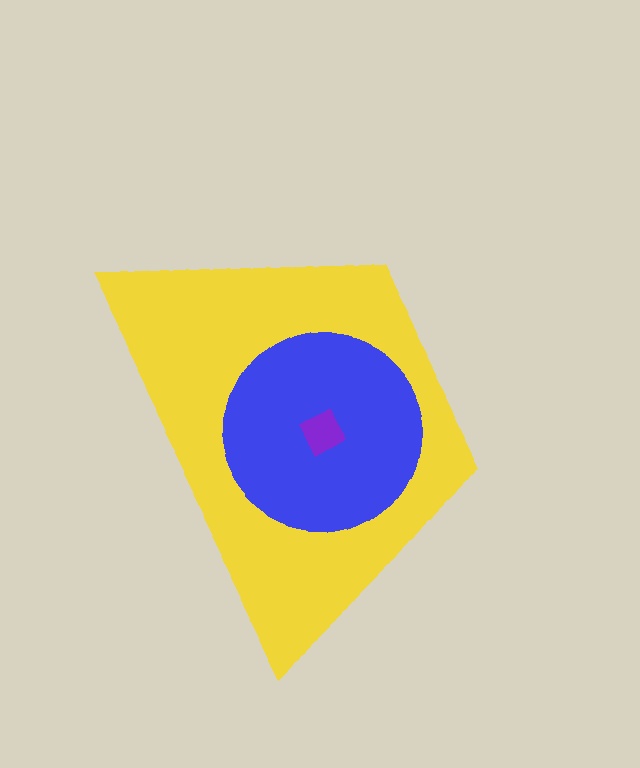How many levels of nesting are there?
3.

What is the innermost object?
The purple diamond.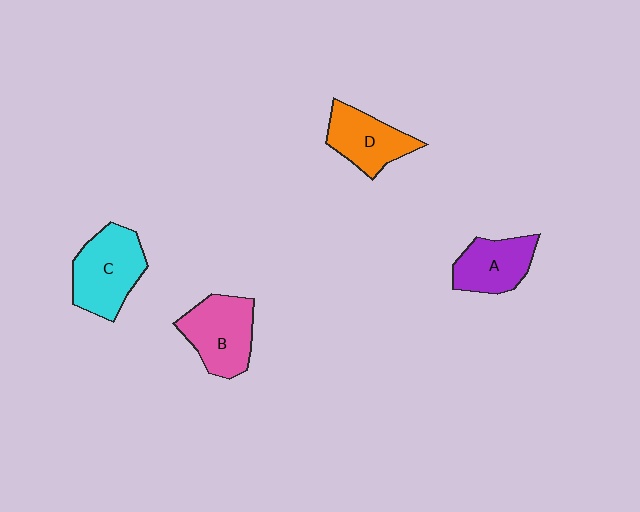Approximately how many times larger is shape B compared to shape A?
Approximately 1.2 times.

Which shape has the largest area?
Shape C (cyan).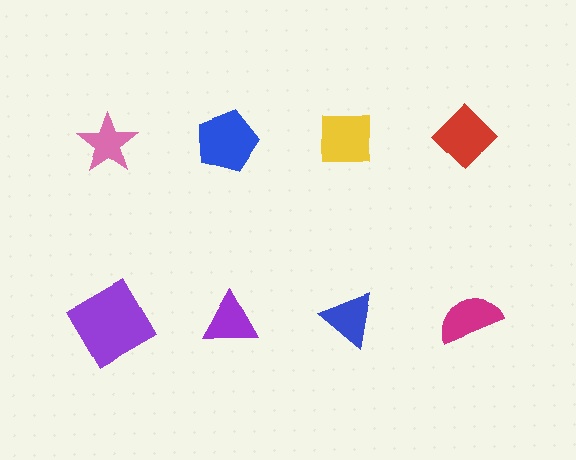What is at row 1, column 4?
A red diamond.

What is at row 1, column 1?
A pink star.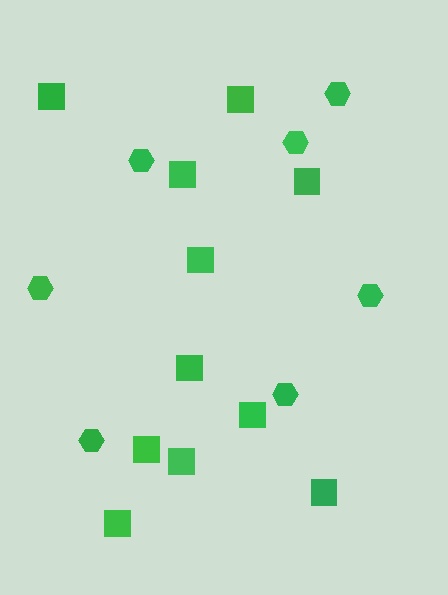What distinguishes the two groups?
There are 2 groups: one group of squares (11) and one group of hexagons (7).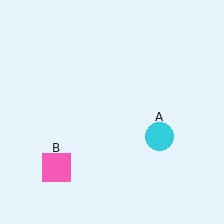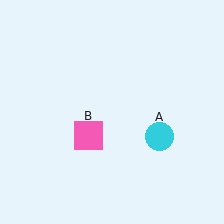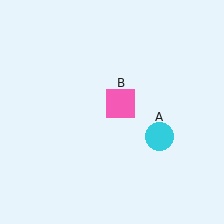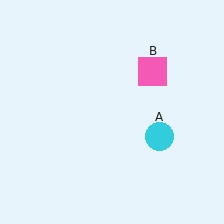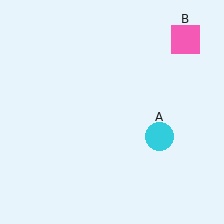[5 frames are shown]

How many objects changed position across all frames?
1 object changed position: pink square (object B).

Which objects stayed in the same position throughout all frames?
Cyan circle (object A) remained stationary.